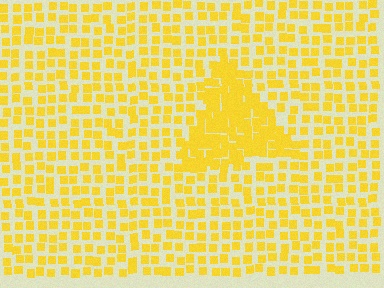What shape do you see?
I see a triangle.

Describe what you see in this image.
The image contains small yellow elements arranged at two different densities. A triangle-shaped region is visible where the elements are more densely packed than the surrounding area.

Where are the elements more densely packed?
The elements are more densely packed inside the triangle boundary.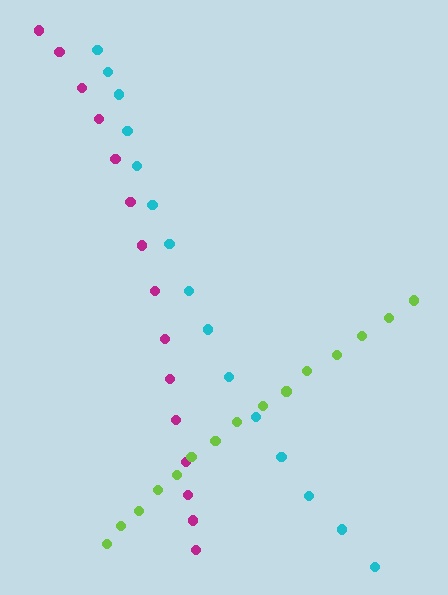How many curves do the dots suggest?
There are 3 distinct paths.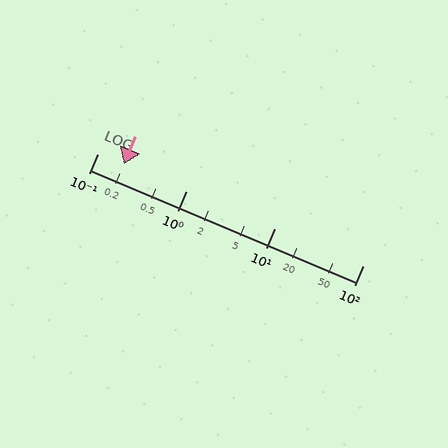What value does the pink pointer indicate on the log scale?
The pointer indicates approximately 0.2.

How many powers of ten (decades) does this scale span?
The scale spans 3 decades, from 0.1 to 100.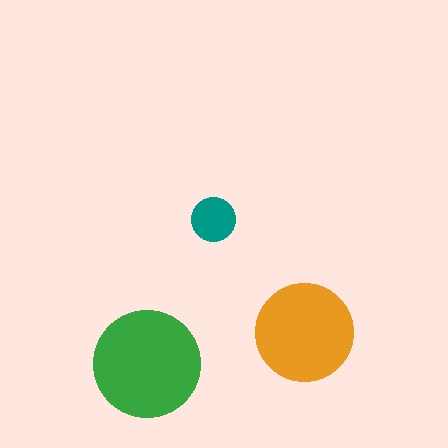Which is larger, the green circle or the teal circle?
The green one.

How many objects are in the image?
There are 3 objects in the image.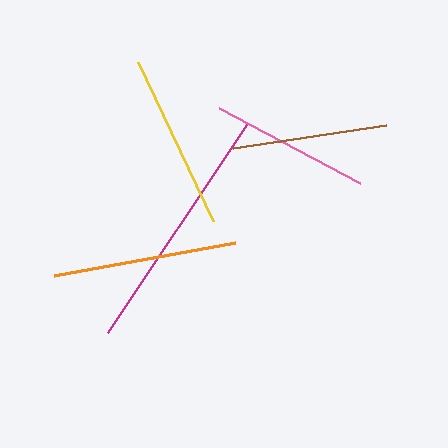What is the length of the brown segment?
The brown segment is approximately 156 pixels long.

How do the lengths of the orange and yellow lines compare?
The orange and yellow lines are approximately the same length.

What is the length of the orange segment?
The orange segment is approximately 184 pixels long.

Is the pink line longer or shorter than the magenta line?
The magenta line is longer than the pink line.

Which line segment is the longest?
The magenta line is the longest at approximately 250 pixels.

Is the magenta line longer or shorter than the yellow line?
The magenta line is longer than the yellow line.